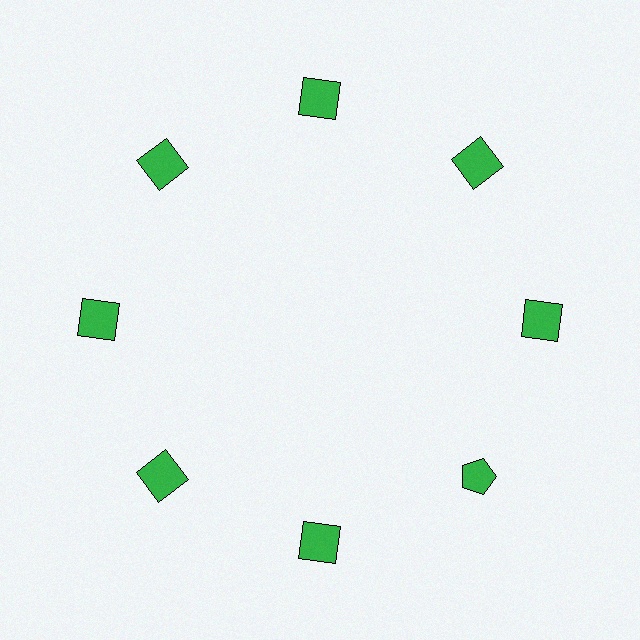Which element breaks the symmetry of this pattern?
The green pentagon at roughly the 4 o'clock position breaks the symmetry. All other shapes are green squares.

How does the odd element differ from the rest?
It has a different shape: pentagon instead of square.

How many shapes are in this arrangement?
There are 8 shapes arranged in a ring pattern.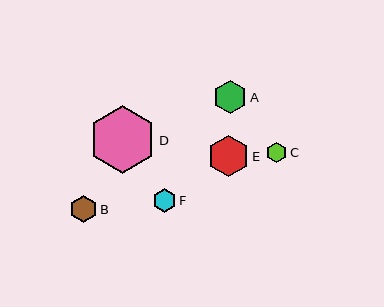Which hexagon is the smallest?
Hexagon C is the smallest with a size of approximately 20 pixels.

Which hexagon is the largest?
Hexagon D is the largest with a size of approximately 68 pixels.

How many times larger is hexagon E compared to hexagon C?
Hexagon E is approximately 2.1 times the size of hexagon C.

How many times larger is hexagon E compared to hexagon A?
Hexagon E is approximately 1.3 times the size of hexagon A.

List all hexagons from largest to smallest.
From largest to smallest: D, E, A, B, F, C.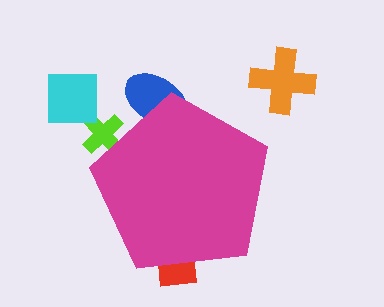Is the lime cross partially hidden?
Yes, the lime cross is partially hidden behind the magenta pentagon.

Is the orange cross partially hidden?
No, the orange cross is fully visible.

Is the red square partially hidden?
Yes, the red square is partially hidden behind the magenta pentagon.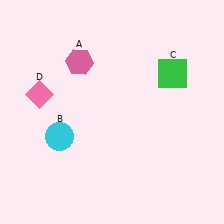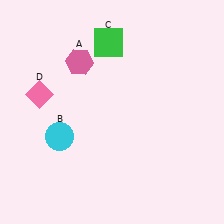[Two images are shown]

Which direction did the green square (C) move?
The green square (C) moved left.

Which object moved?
The green square (C) moved left.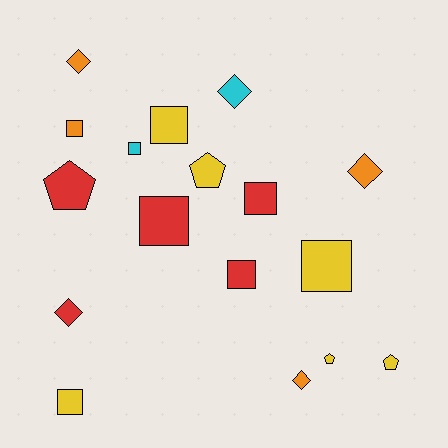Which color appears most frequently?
Yellow, with 6 objects.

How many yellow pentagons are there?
There are 3 yellow pentagons.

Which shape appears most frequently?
Square, with 8 objects.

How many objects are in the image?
There are 17 objects.